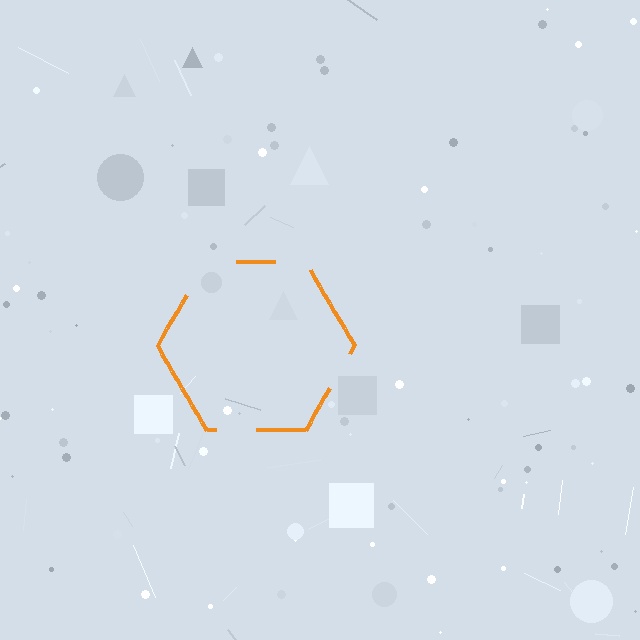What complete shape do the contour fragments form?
The contour fragments form a hexagon.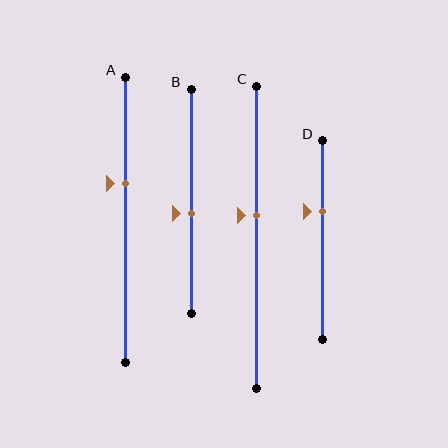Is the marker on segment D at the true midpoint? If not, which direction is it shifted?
No, the marker on segment D is shifted upward by about 14% of the segment length.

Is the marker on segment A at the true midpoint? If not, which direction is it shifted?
No, the marker on segment A is shifted upward by about 13% of the segment length.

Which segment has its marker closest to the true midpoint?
Segment B has its marker closest to the true midpoint.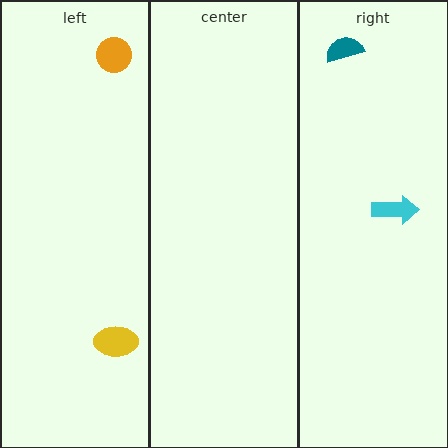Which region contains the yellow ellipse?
The left region.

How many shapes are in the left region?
2.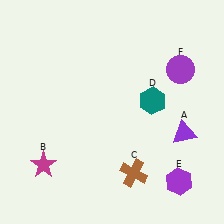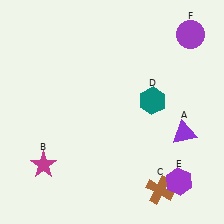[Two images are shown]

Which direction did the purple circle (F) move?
The purple circle (F) moved up.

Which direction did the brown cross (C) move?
The brown cross (C) moved right.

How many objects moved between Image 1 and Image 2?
2 objects moved between the two images.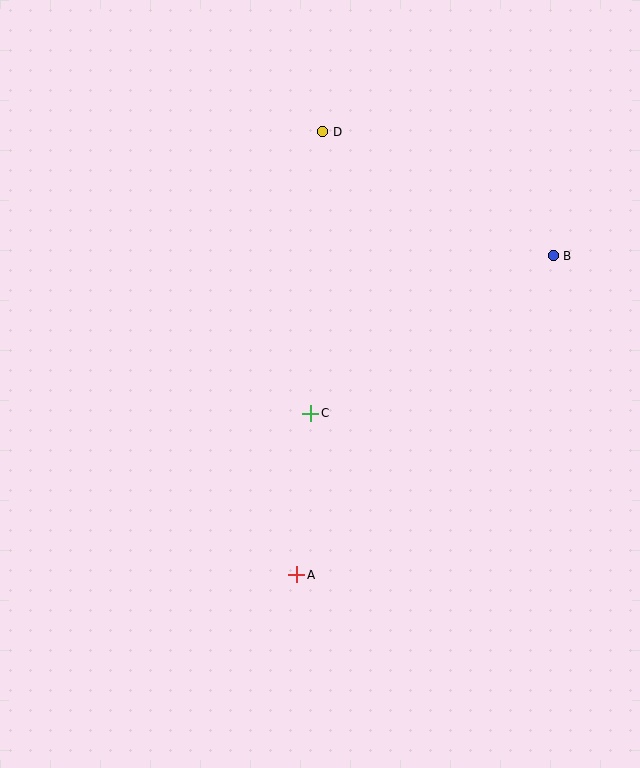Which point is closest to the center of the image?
Point C at (311, 413) is closest to the center.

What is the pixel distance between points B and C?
The distance between B and C is 289 pixels.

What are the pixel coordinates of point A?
Point A is at (297, 575).